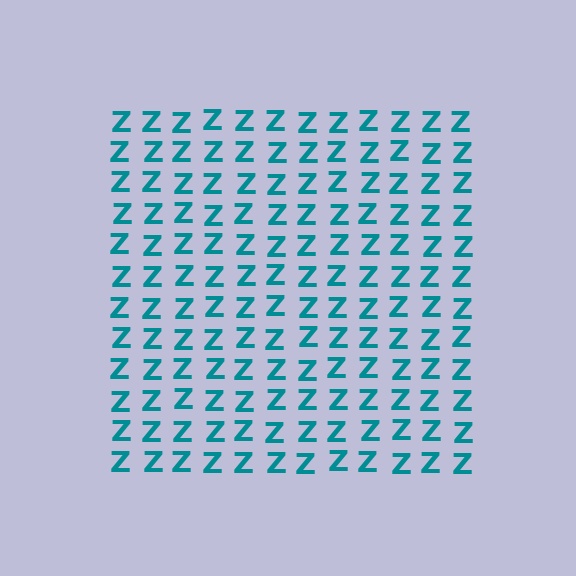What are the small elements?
The small elements are letter Z's.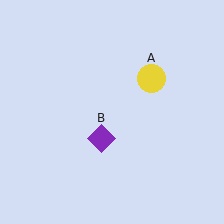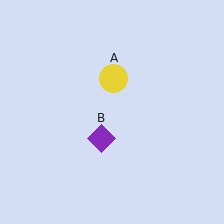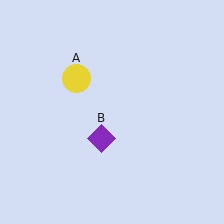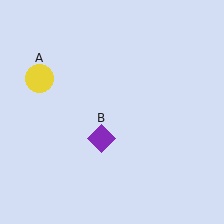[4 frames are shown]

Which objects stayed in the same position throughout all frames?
Purple diamond (object B) remained stationary.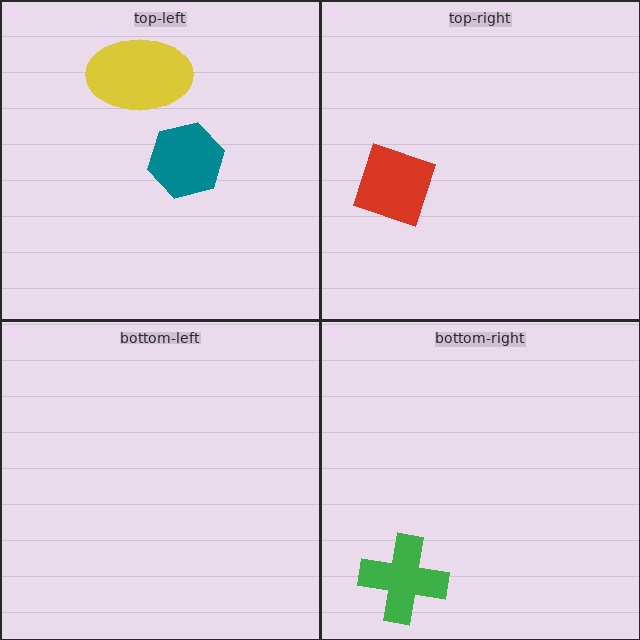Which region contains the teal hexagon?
The top-left region.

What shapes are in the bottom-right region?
The green cross.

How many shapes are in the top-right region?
1.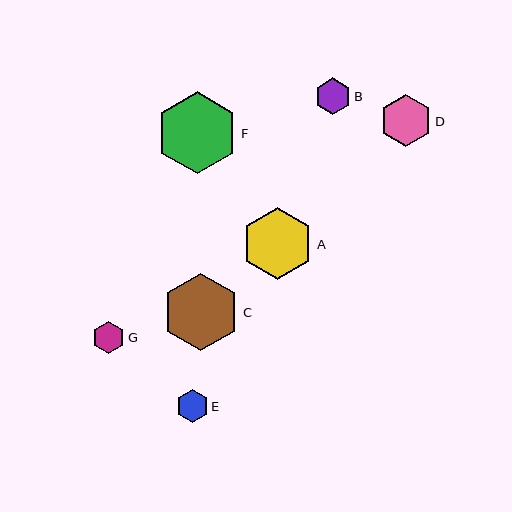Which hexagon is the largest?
Hexagon F is the largest with a size of approximately 82 pixels.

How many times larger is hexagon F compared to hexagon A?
Hexagon F is approximately 1.1 times the size of hexagon A.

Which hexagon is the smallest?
Hexagon G is the smallest with a size of approximately 32 pixels.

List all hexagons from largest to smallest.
From largest to smallest: F, C, A, D, B, E, G.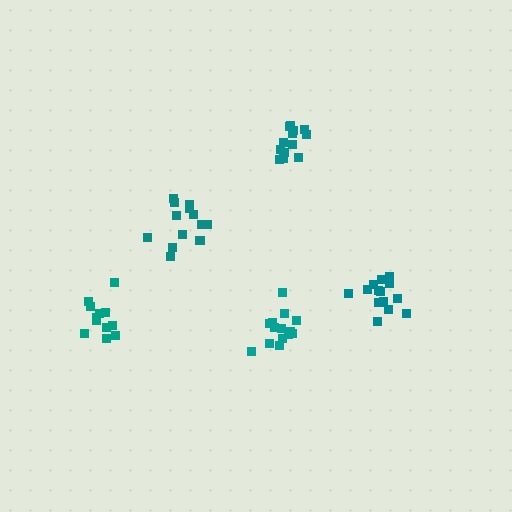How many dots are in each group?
Group 1: 12 dots, Group 2: 13 dots, Group 3: 13 dots, Group 4: 14 dots, Group 5: 14 dots (66 total).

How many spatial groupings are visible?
There are 5 spatial groupings.